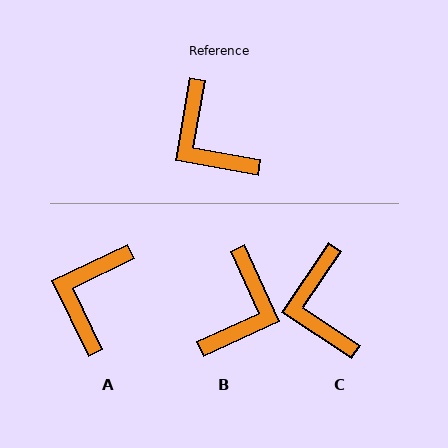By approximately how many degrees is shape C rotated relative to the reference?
Approximately 23 degrees clockwise.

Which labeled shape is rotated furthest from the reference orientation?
B, about 125 degrees away.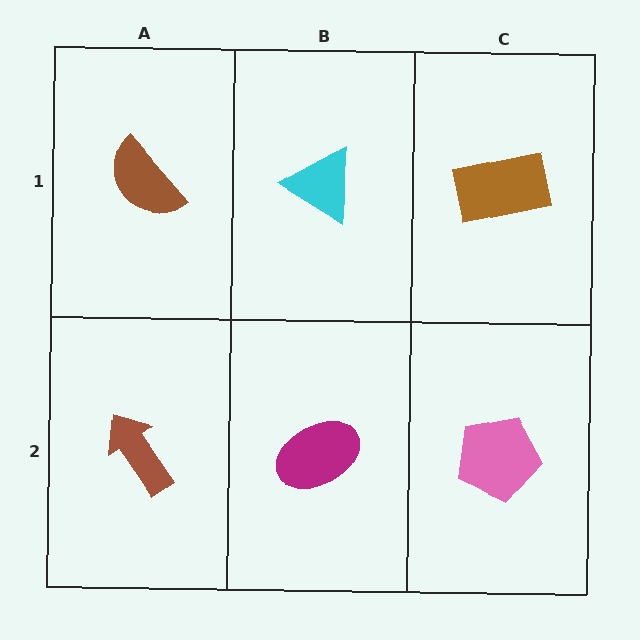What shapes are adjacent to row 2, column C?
A brown rectangle (row 1, column C), a magenta ellipse (row 2, column B).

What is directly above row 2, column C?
A brown rectangle.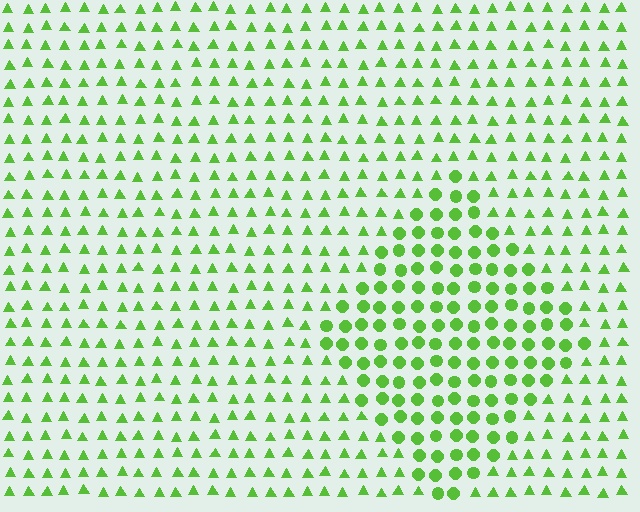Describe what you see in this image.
The image is filled with small lime elements arranged in a uniform grid. A diamond-shaped region contains circles, while the surrounding area contains triangles. The boundary is defined purely by the change in element shape.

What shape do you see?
I see a diamond.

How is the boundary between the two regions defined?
The boundary is defined by a change in element shape: circles inside vs. triangles outside. All elements share the same color and spacing.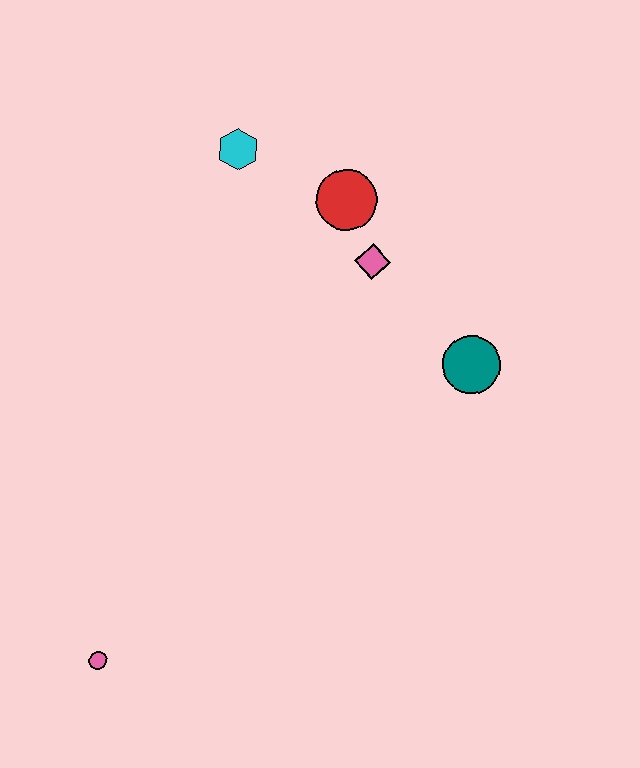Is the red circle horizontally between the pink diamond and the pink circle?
Yes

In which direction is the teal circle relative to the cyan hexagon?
The teal circle is to the right of the cyan hexagon.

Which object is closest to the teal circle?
The pink diamond is closest to the teal circle.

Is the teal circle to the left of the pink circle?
No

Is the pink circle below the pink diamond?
Yes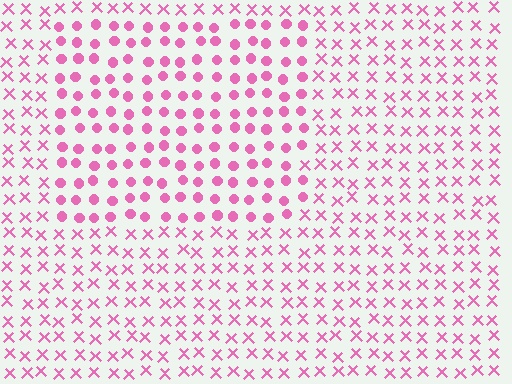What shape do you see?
I see a rectangle.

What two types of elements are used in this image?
The image uses circles inside the rectangle region and X marks outside it.